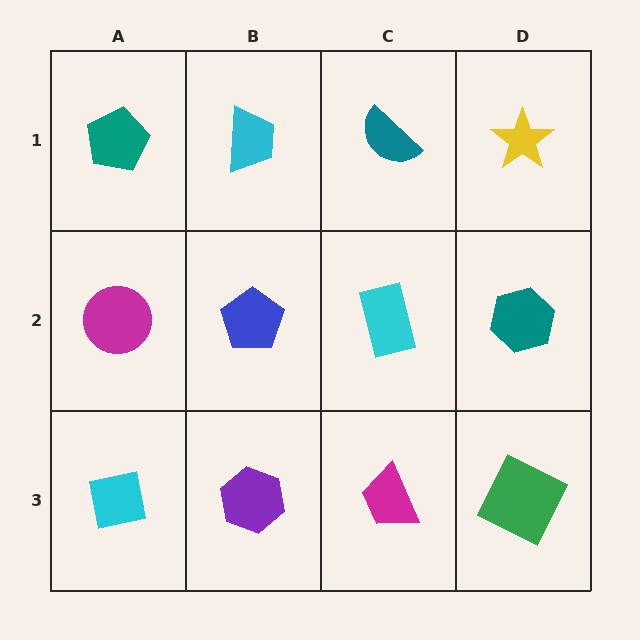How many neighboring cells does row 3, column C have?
3.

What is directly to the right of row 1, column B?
A teal semicircle.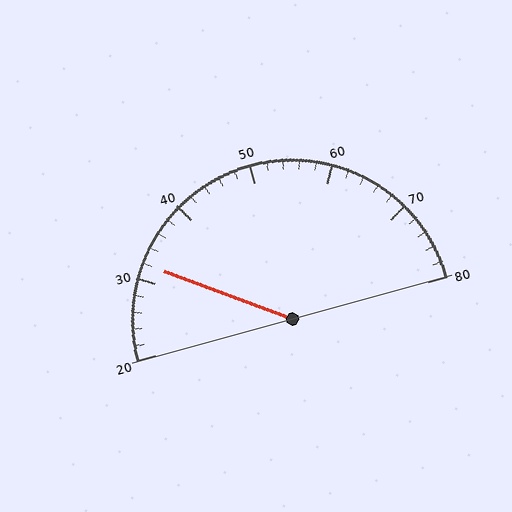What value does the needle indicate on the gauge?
The needle indicates approximately 32.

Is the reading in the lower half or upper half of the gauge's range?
The reading is in the lower half of the range (20 to 80).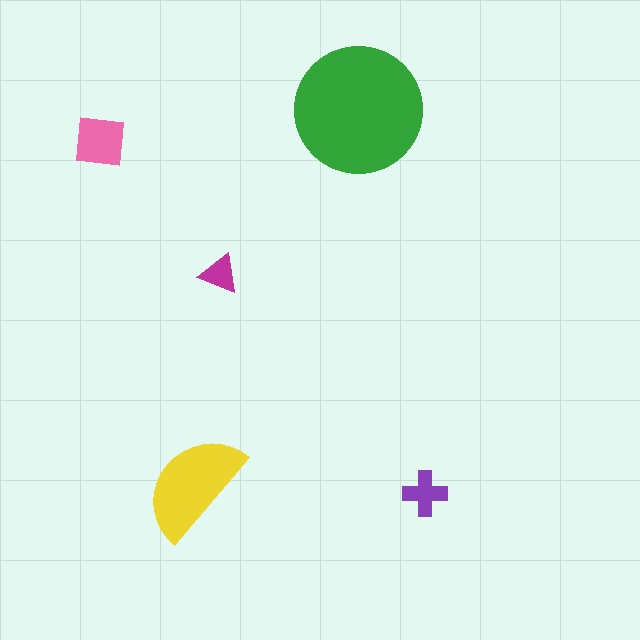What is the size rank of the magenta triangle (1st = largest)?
5th.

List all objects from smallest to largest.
The magenta triangle, the purple cross, the pink square, the yellow semicircle, the green circle.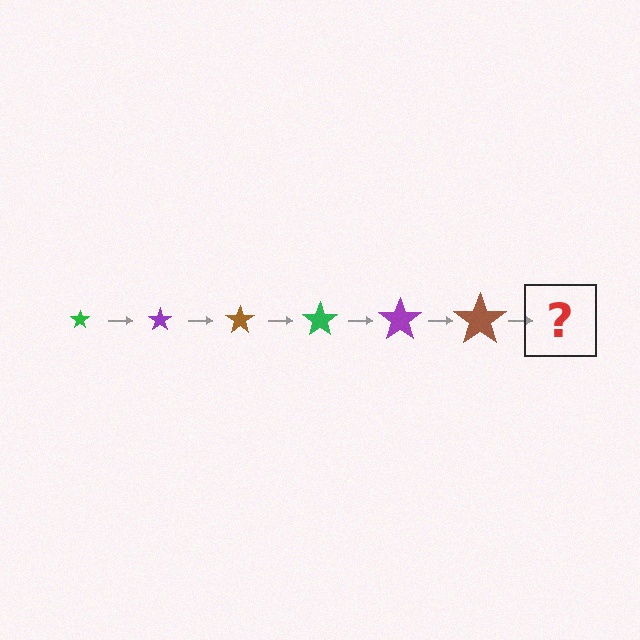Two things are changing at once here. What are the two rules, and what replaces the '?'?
The two rules are that the star grows larger each step and the color cycles through green, purple, and brown. The '?' should be a green star, larger than the previous one.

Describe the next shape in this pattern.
It should be a green star, larger than the previous one.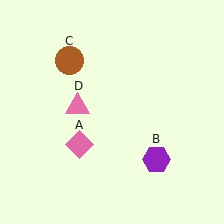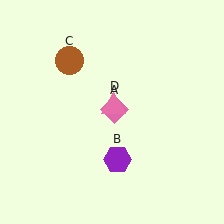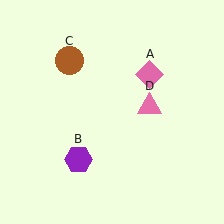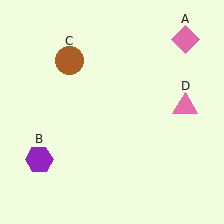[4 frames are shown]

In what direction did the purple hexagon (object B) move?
The purple hexagon (object B) moved left.